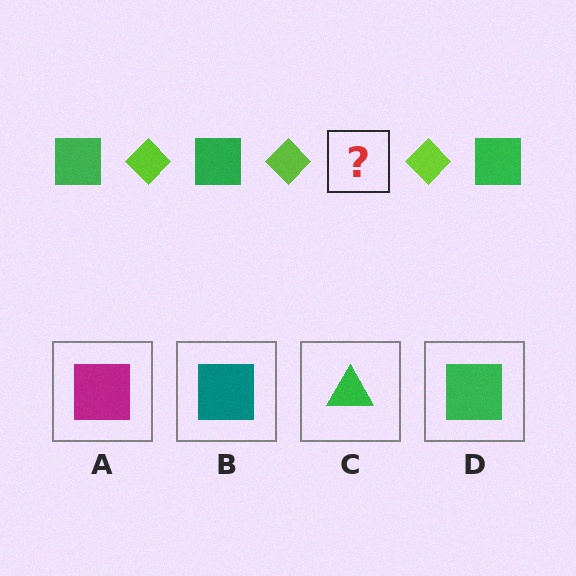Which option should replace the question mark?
Option D.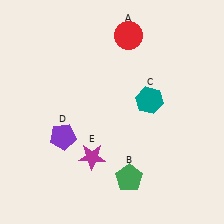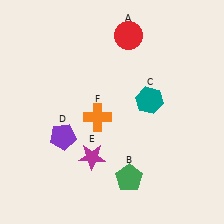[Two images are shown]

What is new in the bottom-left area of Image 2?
An orange cross (F) was added in the bottom-left area of Image 2.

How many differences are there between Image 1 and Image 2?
There is 1 difference between the two images.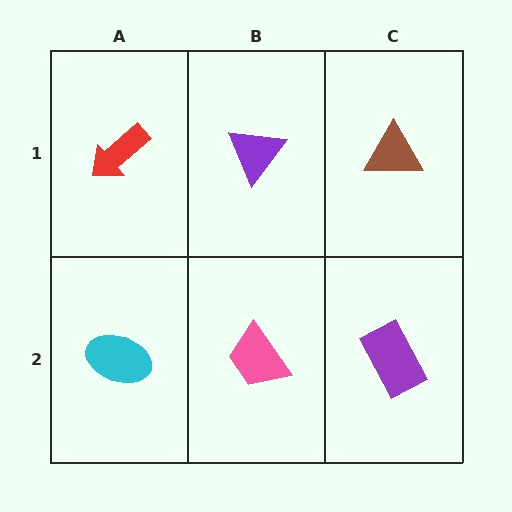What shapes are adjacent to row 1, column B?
A pink trapezoid (row 2, column B), a red arrow (row 1, column A), a brown triangle (row 1, column C).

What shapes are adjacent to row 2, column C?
A brown triangle (row 1, column C), a pink trapezoid (row 2, column B).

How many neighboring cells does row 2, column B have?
3.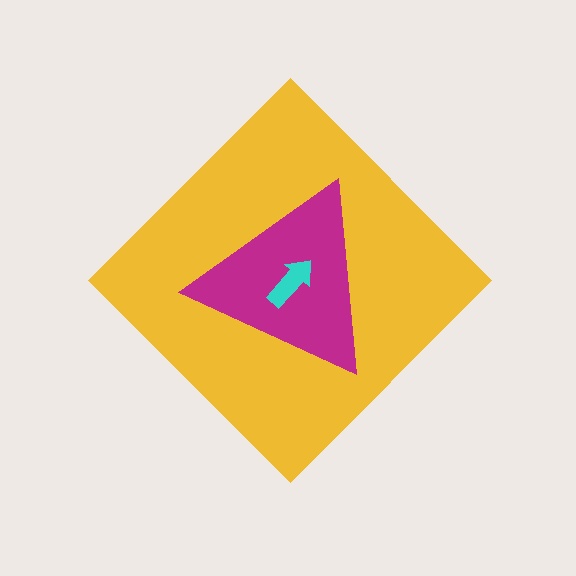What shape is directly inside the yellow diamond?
The magenta triangle.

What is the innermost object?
The cyan arrow.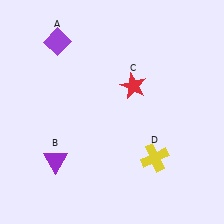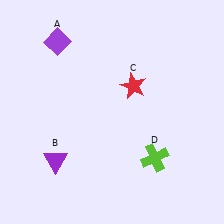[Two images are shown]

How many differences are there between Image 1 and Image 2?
There is 1 difference between the two images.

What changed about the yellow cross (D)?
In Image 1, D is yellow. In Image 2, it changed to lime.